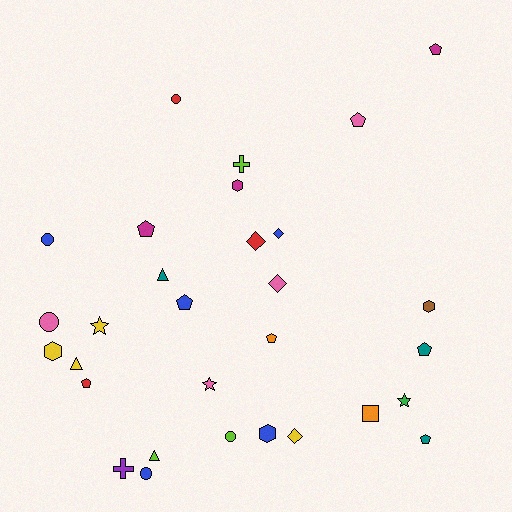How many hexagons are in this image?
There are 4 hexagons.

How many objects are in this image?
There are 30 objects.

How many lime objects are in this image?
There are 3 lime objects.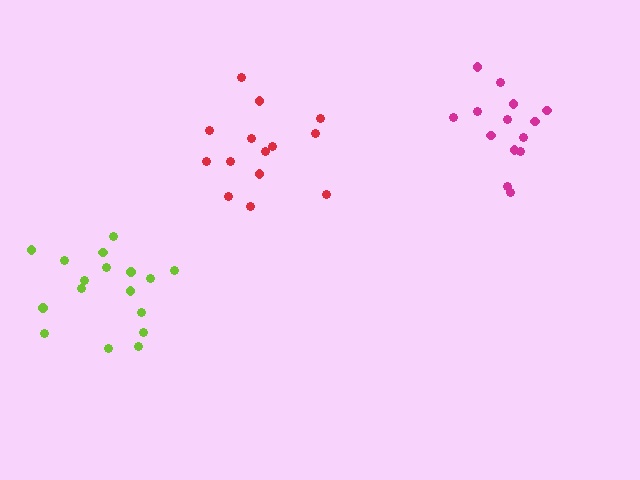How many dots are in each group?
Group 1: 14 dots, Group 2: 14 dots, Group 3: 17 dots (45 total).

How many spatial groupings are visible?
There are 3 spatial groupings.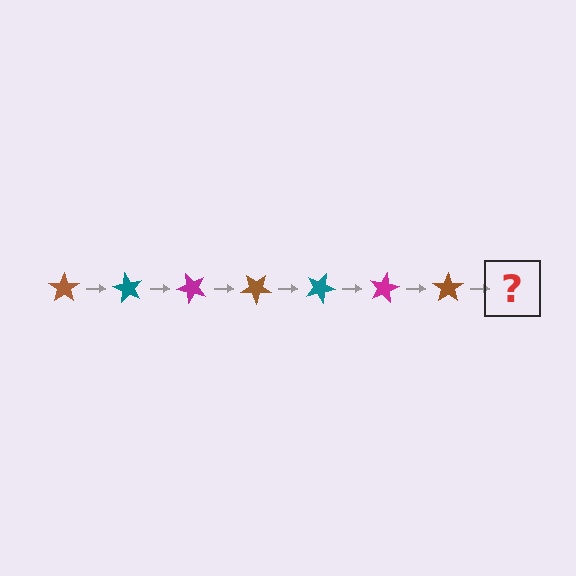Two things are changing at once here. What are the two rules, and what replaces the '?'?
The two rules are that it rotates 60 degrees each step and the color cycles through brown, teal, and magenta. The '?' should be a teal star, rotated 420 degrees from the start.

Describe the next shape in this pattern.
It should be a teal star, rotated 420 degrees from the start.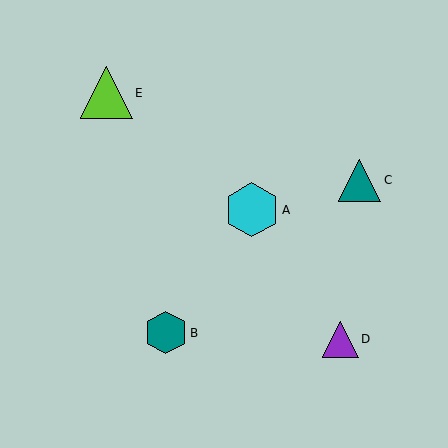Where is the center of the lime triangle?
The center of the lime triangle is at (106, 93).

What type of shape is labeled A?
Shape A is a cyan hexagon.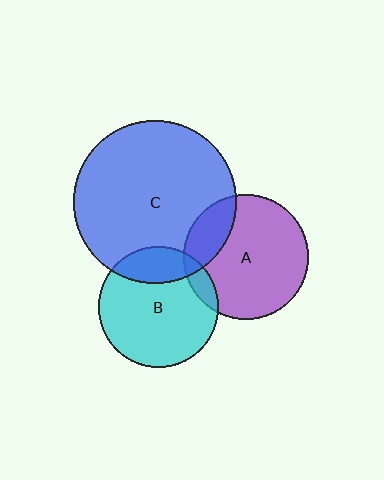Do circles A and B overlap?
Yes.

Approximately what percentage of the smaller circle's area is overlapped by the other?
Approximately 10%.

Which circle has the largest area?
Circle C (blue).